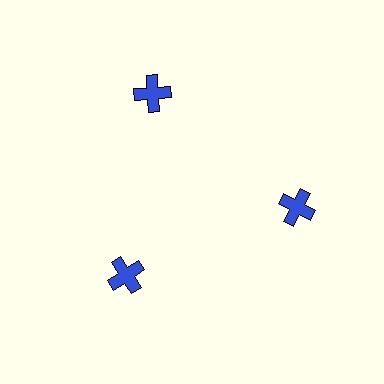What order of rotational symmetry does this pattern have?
This pattern has 3-fold rotational symmetry.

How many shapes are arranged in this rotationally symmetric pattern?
There are 3 shapes, arranged in 3 groups of 1.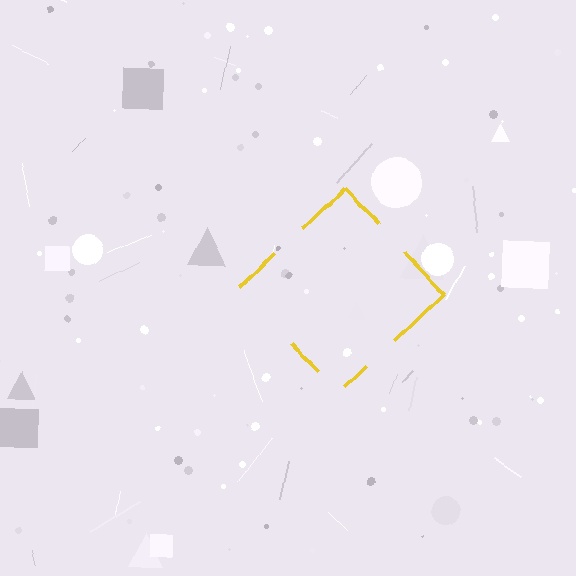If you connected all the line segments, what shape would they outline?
They would outline a diamond.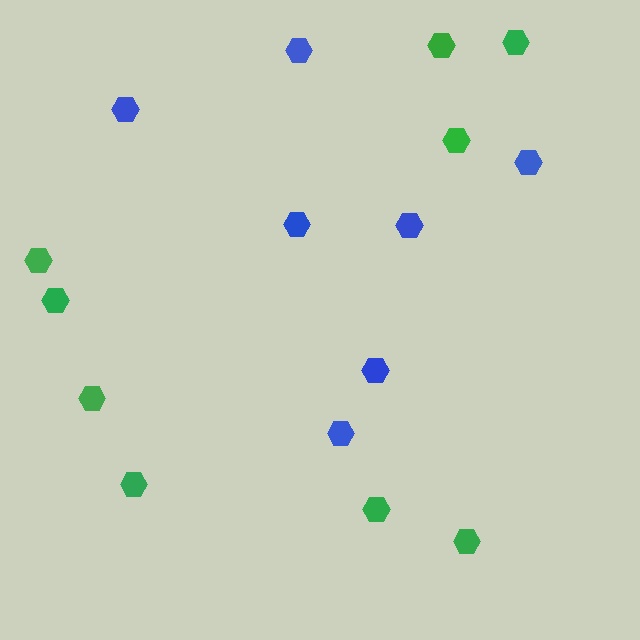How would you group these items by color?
There are 2 groups: one group of green hexagons (9) and one group of blue hexagons (7).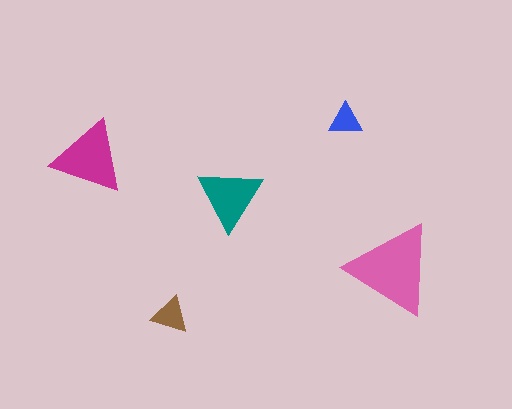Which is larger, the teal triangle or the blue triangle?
The teal one.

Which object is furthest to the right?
The pink triangle is rightmost.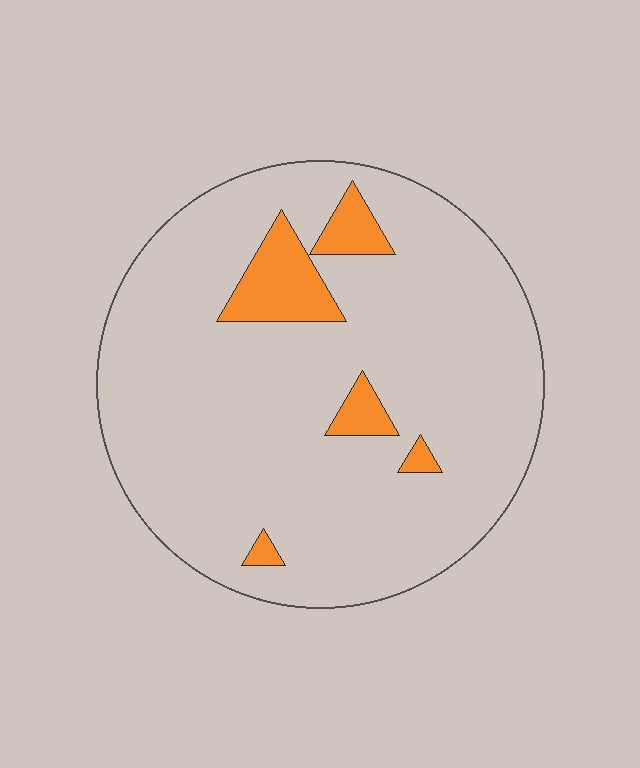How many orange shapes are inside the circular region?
5.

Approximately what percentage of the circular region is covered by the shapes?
Approximately 10%.